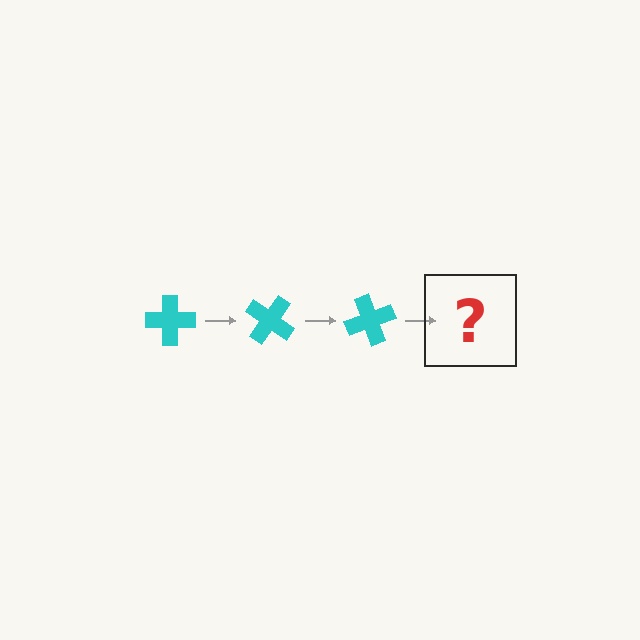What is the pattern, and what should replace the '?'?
The pattern is that the cross rotates 35 degrees each step. The '?' should be a cyan cross rotated 105 degrees.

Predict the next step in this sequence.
The next step is a cyan cross rotated 105 degrees.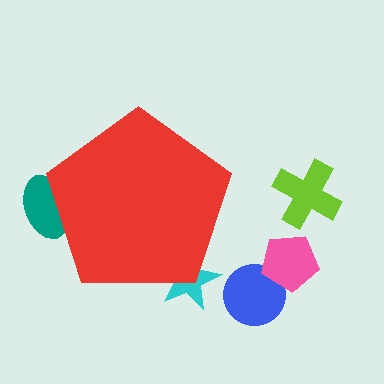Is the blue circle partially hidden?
No, the blue circle is fully visible.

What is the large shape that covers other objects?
A red pentagon.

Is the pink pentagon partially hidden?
No, the pink pentagon is fully visible.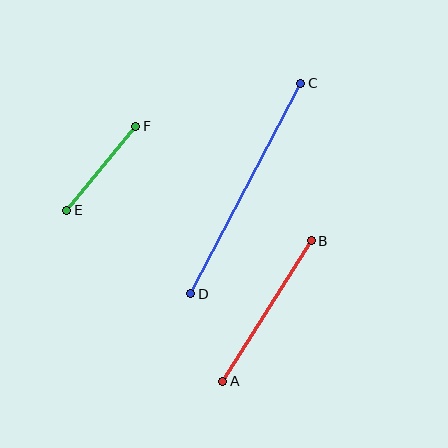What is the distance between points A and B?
The distance is approximately 166 pixels.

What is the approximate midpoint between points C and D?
The midpoint is at approximately (246, 188) pixels.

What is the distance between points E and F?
The distance is approximately 109 pixels.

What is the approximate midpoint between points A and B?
The midpoint is at approximately (267, 311) pixels.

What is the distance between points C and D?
The distance is approximately 237 pixels.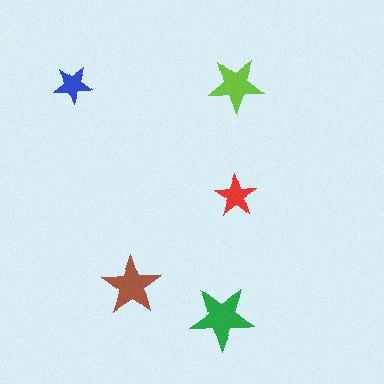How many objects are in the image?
There are 5 objects in the image.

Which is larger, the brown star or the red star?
The brown one.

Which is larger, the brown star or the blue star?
The brown one.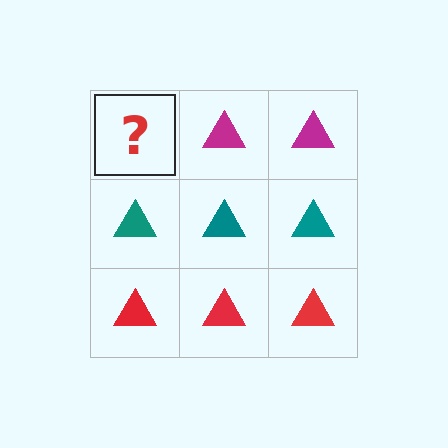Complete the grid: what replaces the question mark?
The question mark should be replaced with a magenta triangle.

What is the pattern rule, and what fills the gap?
The rule is that each row has a consistent color. The gap should be filled with a magenta triangle.